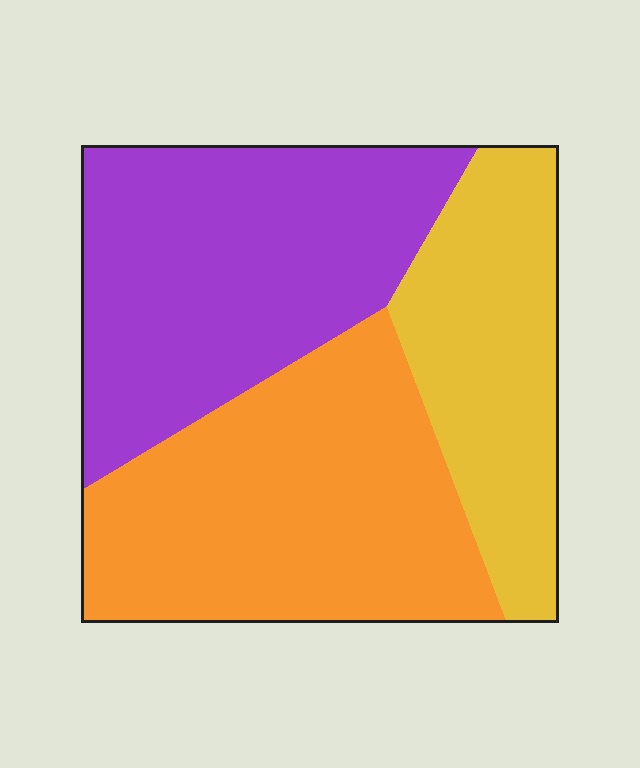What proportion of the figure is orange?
Orange covers 38% of the figure.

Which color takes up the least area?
Yellow, at roughly 25%.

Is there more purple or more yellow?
Purple.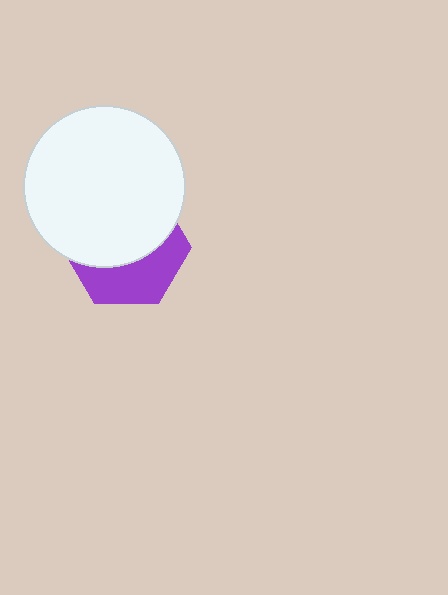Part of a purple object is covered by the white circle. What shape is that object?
It is a hexagon.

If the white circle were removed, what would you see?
You would see the complete purple hexagon.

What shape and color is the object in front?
The object in front is a white circle.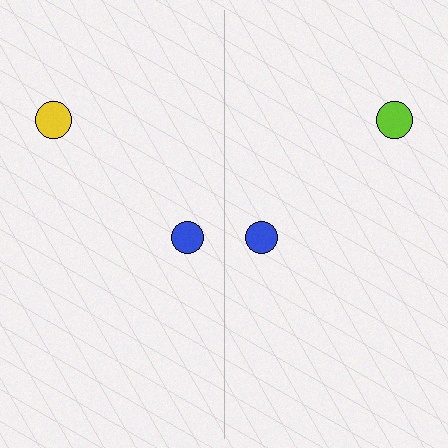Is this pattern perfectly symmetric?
No, the pattern is not perfectly symmetric. The lime circle on the right side breaks the symmetry — its mirror counterpart is yellow.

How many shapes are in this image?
There are 4 shapes in this image.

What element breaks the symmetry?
The lime circle on the right side breaks the symmetry — its mirror counterpart is yellow.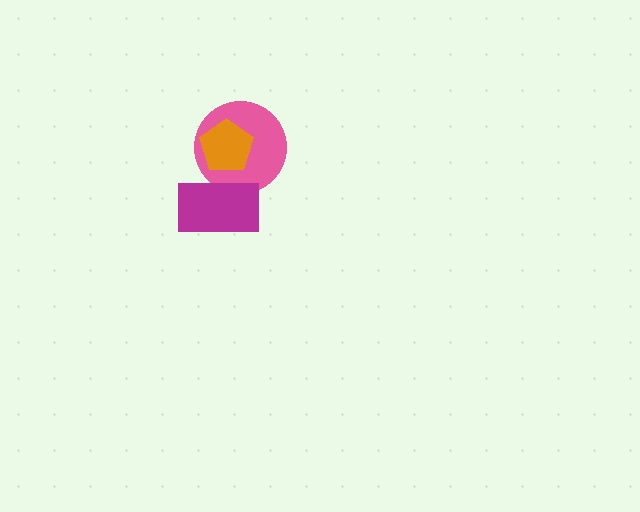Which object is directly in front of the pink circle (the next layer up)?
The magenta rectangle is directly in front of the pink circle.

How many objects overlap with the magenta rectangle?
1 object overlaps with the magenta rectangle.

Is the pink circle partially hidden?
Yes, it is partially covered by another shape.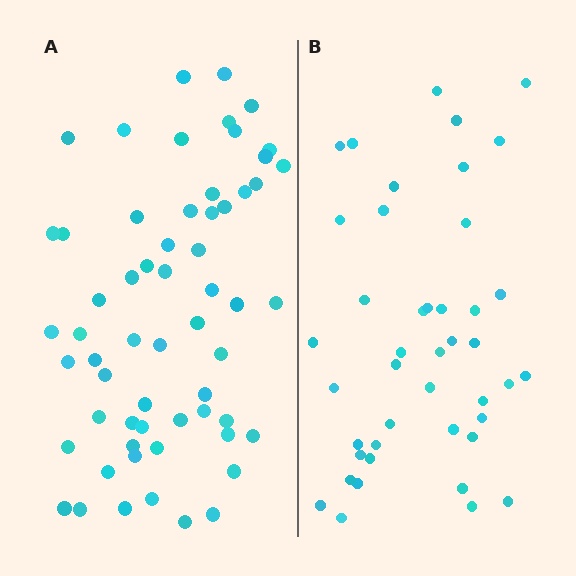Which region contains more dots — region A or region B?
Region A (the left region) has more dots.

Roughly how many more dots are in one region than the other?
Region A has approximately 15 more dots than region B.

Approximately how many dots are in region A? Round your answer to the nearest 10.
About 60 dots.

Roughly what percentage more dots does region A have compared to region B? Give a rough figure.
About 40% more.